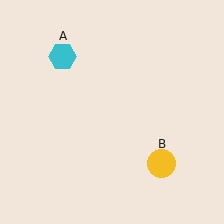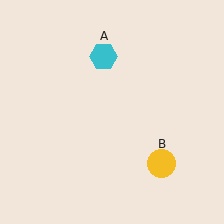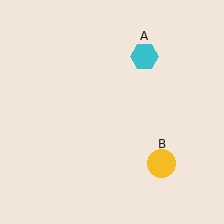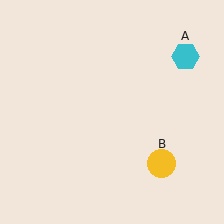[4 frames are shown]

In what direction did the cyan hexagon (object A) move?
The cyan hexagon (object A) moved right.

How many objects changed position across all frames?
1 object changed position: cyan hexagon (object A).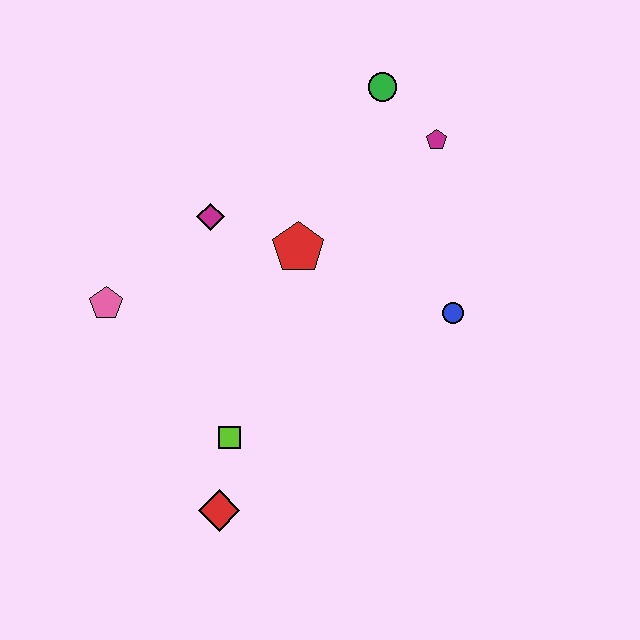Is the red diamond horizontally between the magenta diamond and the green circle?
Yes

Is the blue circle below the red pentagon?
Yes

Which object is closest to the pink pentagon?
The magenta diamond is closest to the pink pentagon.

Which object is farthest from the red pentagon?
The red diamond is farthest from the red pentagon.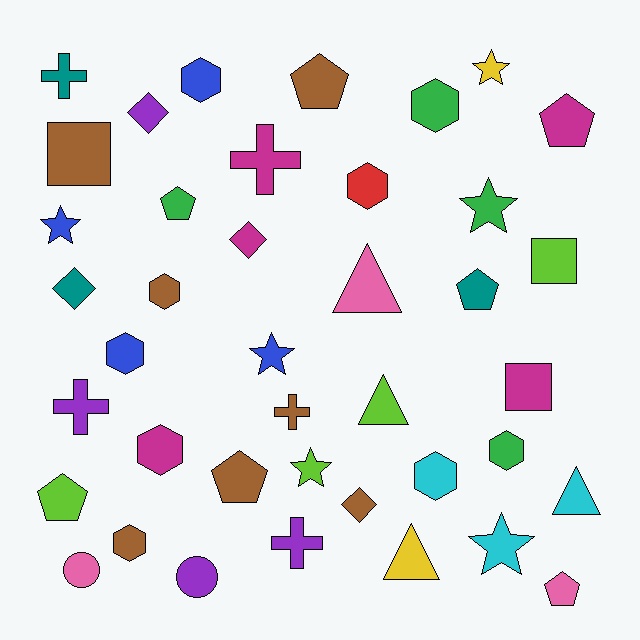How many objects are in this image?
There are 40 objects.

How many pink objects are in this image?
There are 3 pink objects.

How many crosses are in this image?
There are 5 crosses.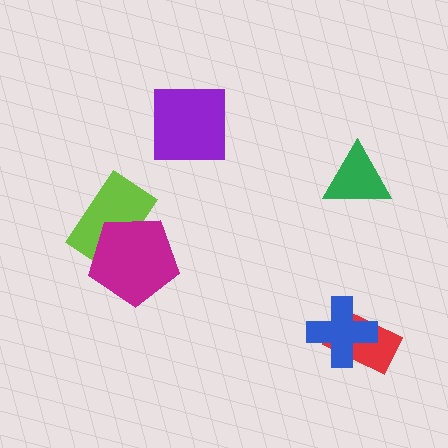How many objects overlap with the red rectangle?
1 object overlaps with the red rectangle.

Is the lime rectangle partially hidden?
Yes, it is partially covered by another shape.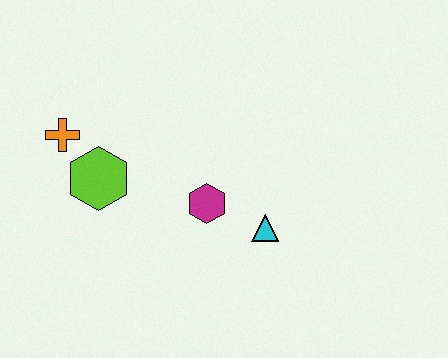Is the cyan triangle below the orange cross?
Yes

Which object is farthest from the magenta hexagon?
The orange cross is farthest from the magenta hexagon.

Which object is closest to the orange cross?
The lime hexagon is closest to the orange cross.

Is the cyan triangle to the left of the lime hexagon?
No